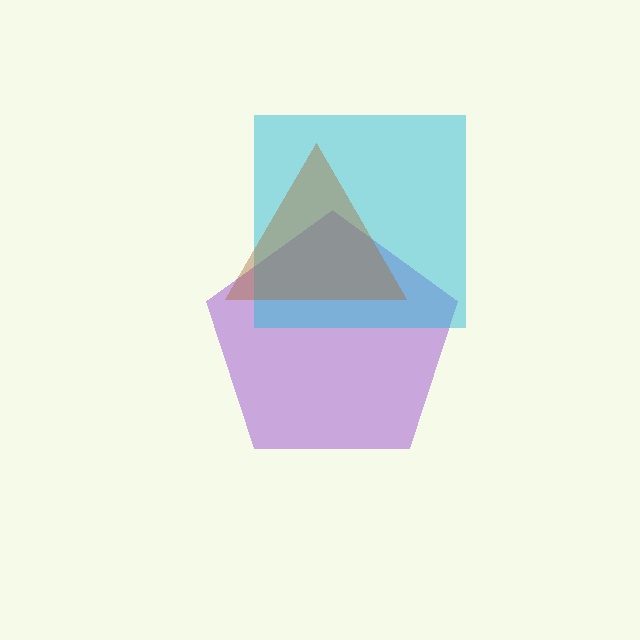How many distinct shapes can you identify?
There are 3 distinct shapes: a purple pentagon, a cyan square, a brown triangle.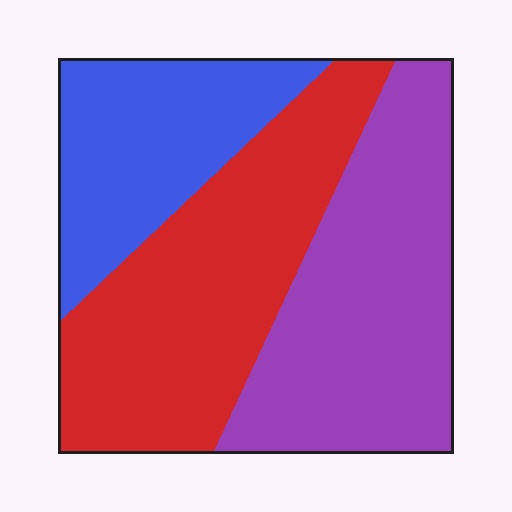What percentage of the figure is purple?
Purple takes up about three eighths (3/8) of the figure.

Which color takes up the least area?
Blue, at roughly 25%.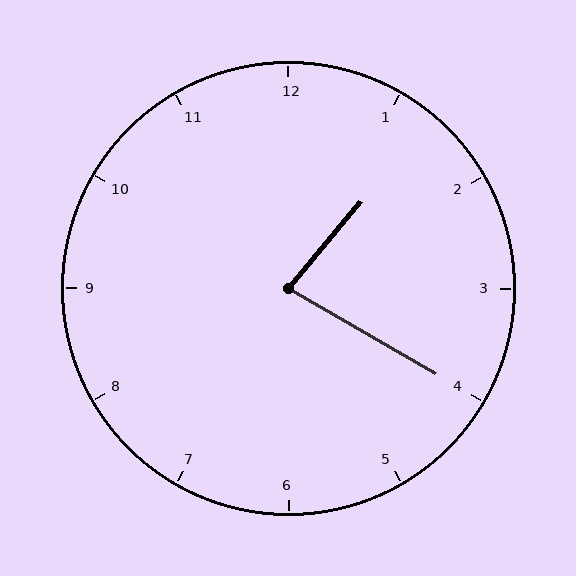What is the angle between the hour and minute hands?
Approximately 80 degrees.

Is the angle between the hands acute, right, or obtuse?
It is acute.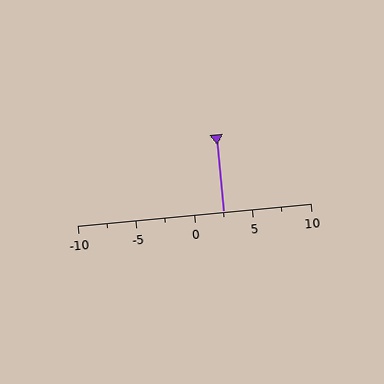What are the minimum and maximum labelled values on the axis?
The axis runs from -10 to 10.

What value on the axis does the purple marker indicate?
The marker indicates approximately 2.5.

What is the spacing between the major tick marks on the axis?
The major ticks are spaced 5 apart.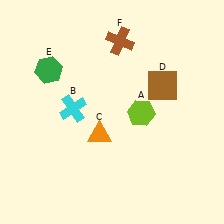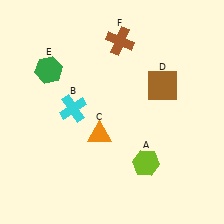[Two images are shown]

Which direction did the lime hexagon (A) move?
The lime hexagon (A) moved down.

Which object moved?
The lime hexagon (A) moved down.